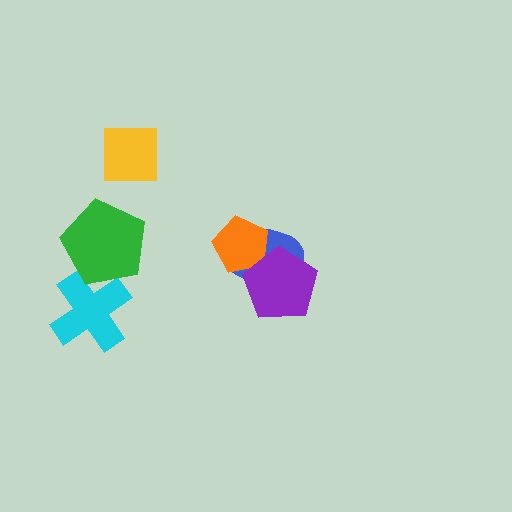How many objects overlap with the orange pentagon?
2 objects overlap with the orange pentagon.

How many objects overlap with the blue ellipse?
2 objects overlap with the blue ellipse.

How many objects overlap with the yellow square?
0 objects overlap with the yellow square.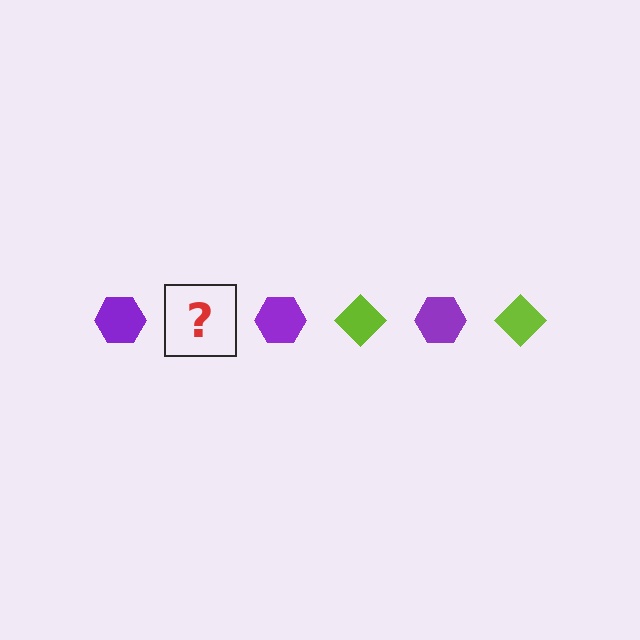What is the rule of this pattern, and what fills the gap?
The rule is that the pattern alternates between purple hexagon and lime diamond. The gap should be filled with a lime diamond.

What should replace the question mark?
The question mark should be replaced with a lime diamond.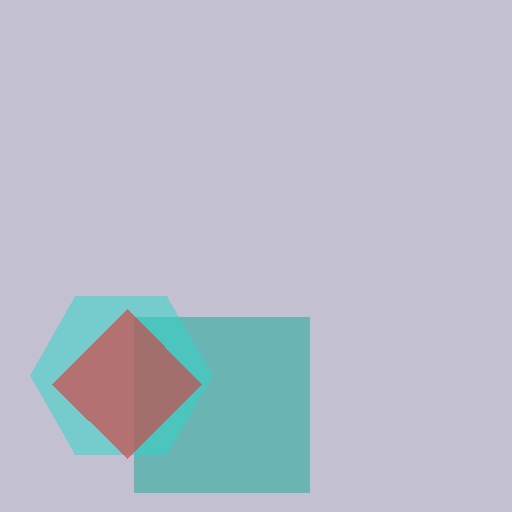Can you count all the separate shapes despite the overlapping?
Yes, there are 3 separate shapes.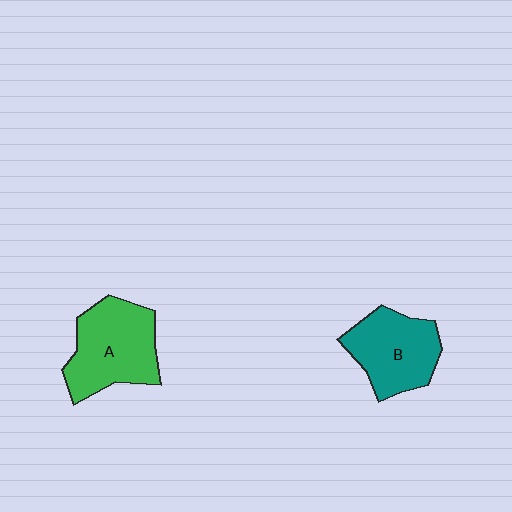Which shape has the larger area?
Shape A (green).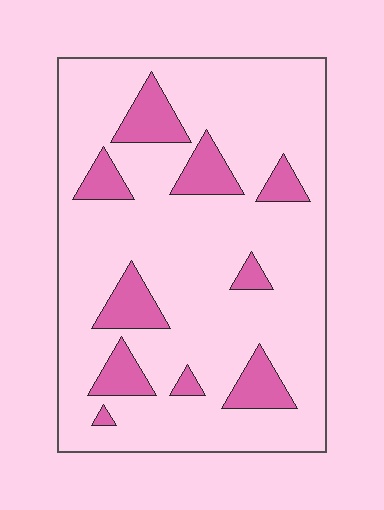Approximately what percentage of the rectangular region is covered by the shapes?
Approximately 15%.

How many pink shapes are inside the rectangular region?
10.